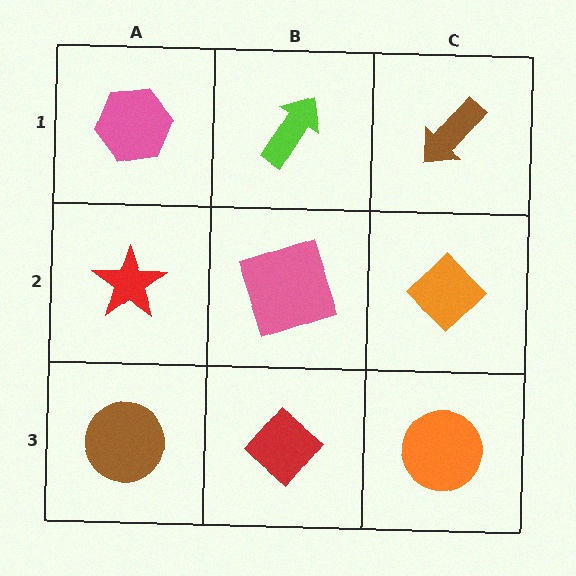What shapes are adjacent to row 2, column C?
A brown arrow (row 1, column C), an orange circle (row 3, column C), a pink square (row 2, column B).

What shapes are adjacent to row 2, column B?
A lime arrow (row 1, column B), a red diamond (row 3, column B), a red star (row 2, column A), an orange diamond (row 2, column C).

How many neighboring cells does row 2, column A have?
3.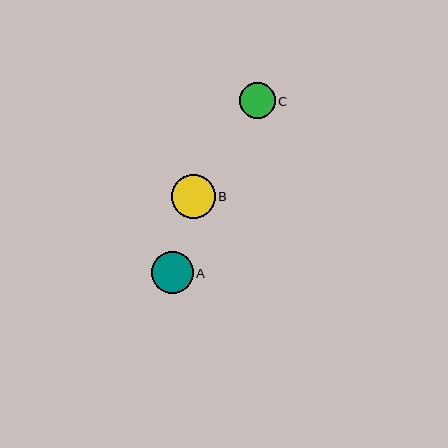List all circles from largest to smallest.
From largest to smallest: B, A, C.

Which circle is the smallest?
Circle C is the smallest with a size of approximately 35 pixels.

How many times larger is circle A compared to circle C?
Circle A is approximately 1.2 times the size of circle C.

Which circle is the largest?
Circle B is the largest with a size of approximately 44 pixels.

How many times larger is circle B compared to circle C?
Circle B is approximately 1.2 times the size of circle C.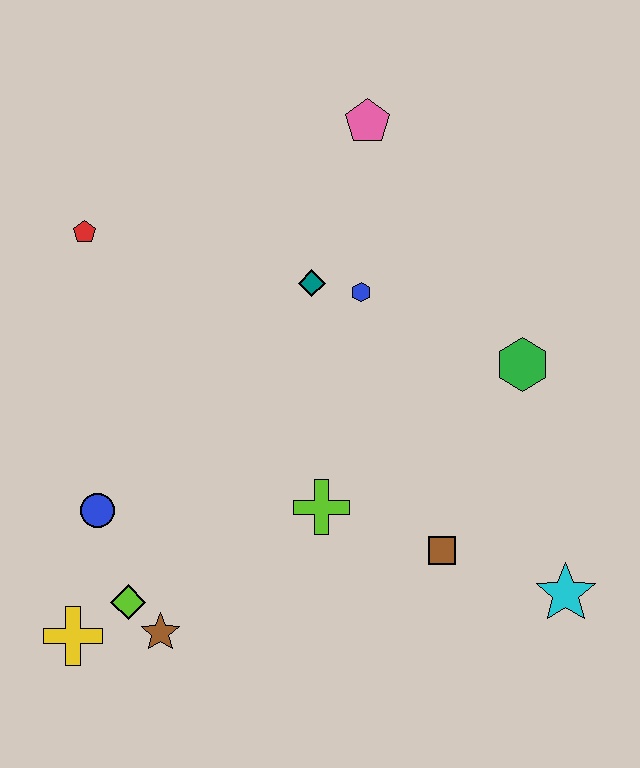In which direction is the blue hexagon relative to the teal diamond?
The blue hexagon is to the right of the teal diamond.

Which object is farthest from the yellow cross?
The pink pentagon is farthest from the yellow cross.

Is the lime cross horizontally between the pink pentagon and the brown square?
No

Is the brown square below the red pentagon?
Yes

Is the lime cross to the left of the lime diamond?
No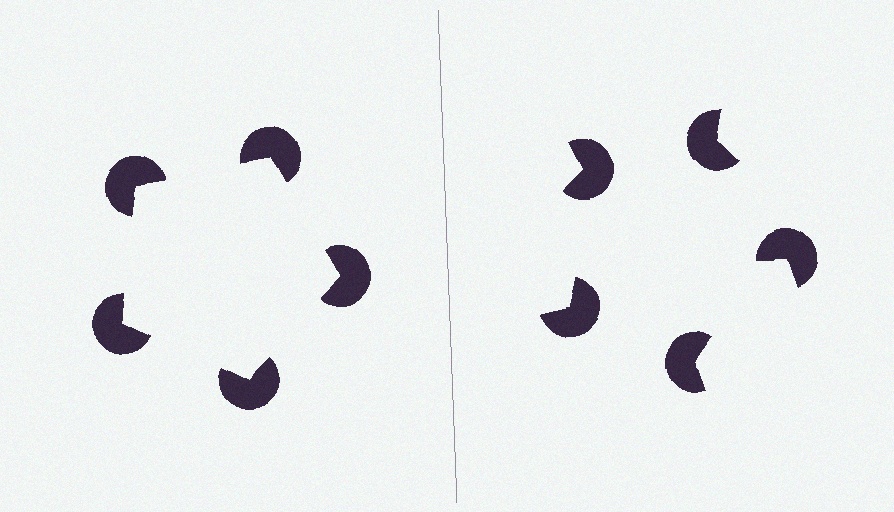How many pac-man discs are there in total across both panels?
10 — 5 on each side.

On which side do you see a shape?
An illusory pentagon appears on the left side. On the right side the wedge cuts are rotated, so no coherent shape forms.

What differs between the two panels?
The pac-man discs are positioned identically on both sides; only the wedge orientations differ. On the left they align to a pentagon; on the right they are misaligned.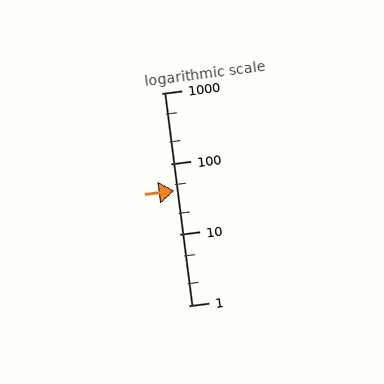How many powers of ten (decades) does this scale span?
The scale spans 3 decades, from 1 to 1000.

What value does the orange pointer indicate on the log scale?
The pointer indicates approximately 42.